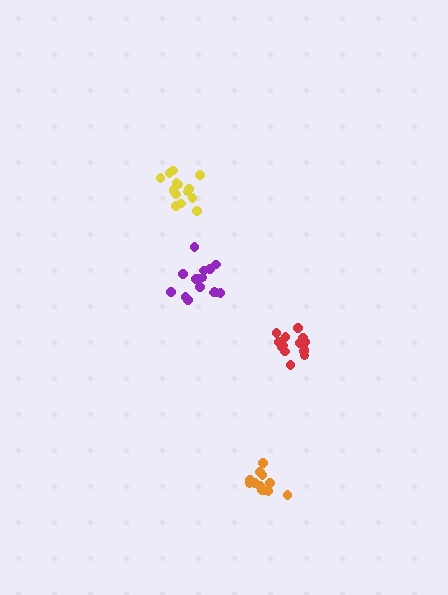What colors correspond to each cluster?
The clusters are colored: orange, red, purple, yellow.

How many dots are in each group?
Group 1: 12 dots, Group 2: 15 dots, Group 3: 16 dots, Group 4: 15 dots (58 total).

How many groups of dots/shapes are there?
There are 4 groups.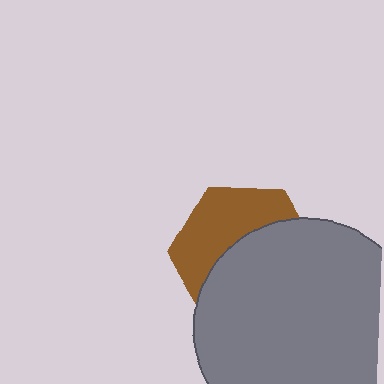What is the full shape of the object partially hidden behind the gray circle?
The partially hidden object is a brown hexagon.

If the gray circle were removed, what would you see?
You would see the complete brown hexagon.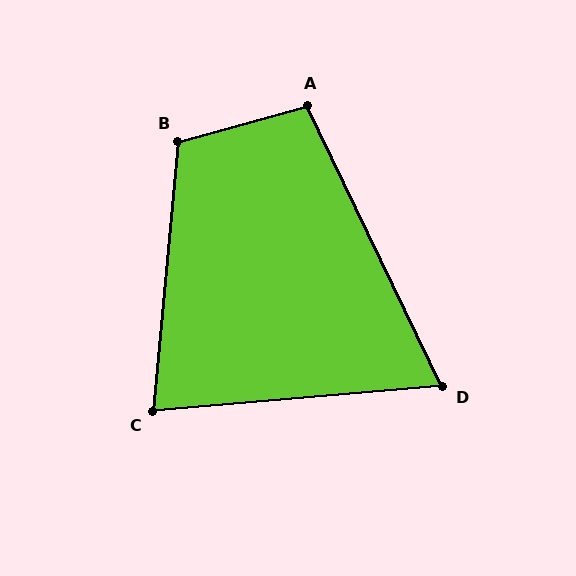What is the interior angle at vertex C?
Approximately 80 degrees (acute).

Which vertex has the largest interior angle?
B, at approximately 111 degrees.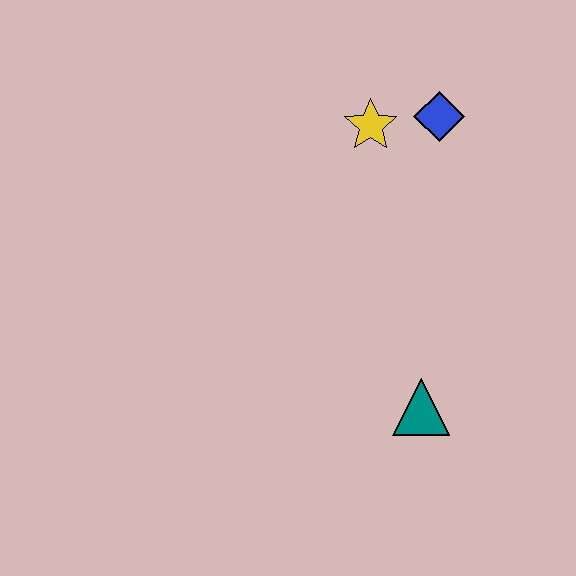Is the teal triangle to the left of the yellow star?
No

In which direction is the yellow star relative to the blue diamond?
The yellow star is to the left of the blue diamond.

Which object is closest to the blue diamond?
The yellow star is closest to the blue diamond.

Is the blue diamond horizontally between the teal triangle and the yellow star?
No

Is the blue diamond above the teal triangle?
Yes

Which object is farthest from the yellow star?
The teal triangle is farthest from the yellow star.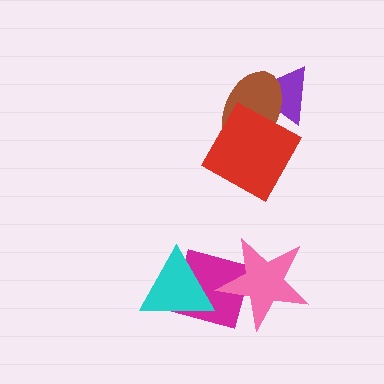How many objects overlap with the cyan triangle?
1 object overlaps with the cyan triangle.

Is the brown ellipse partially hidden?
Yes, it is partially covered by another shape.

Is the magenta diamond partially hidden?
Yes, it is partially covered by another shape.